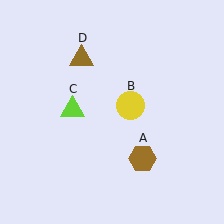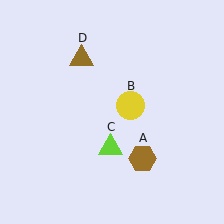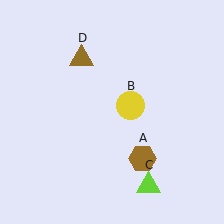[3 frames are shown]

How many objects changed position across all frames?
1 object changed position: lime triangle (object C).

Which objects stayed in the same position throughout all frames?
Brown hexagon (object A) and yellow circle (object B) and brown triangle (object D) remained stationary.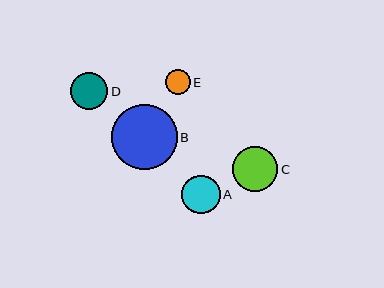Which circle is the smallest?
Circle E is the smallest with a size of approximately 25 pixels.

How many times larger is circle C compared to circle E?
Circle C is approximately 1.8 times the size of circle E.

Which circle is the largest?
Circle B is the largest with a size of approximately 65 pixels.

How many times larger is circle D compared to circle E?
Circle D is approximately 1.5 times the size of circle E.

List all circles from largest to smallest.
From largest to smallest: B, C, A, D, E.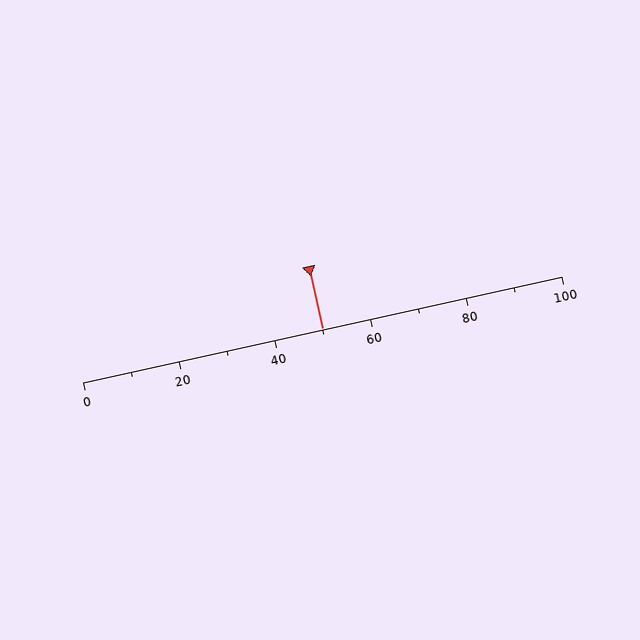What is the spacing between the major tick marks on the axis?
The major ticks are spaced 20 apart.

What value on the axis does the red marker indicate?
The marker indicates approximately 50.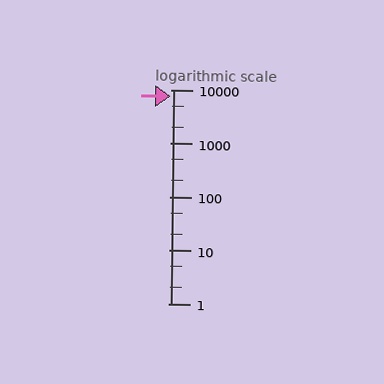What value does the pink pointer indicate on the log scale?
The pointer indicates approximately 7700.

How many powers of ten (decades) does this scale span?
The scale spans 4 decades, from 1 to 10000.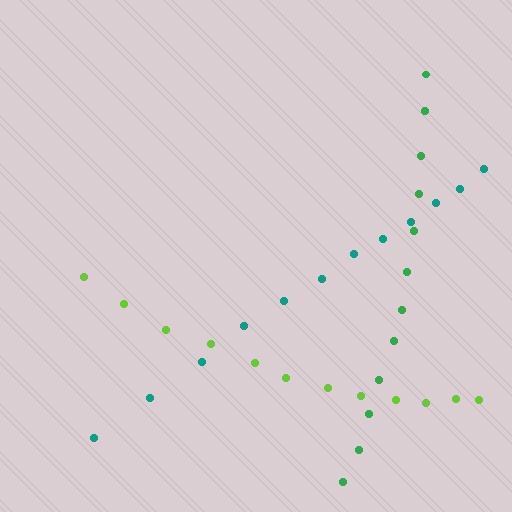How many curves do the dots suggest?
There are 3 distinct paths.